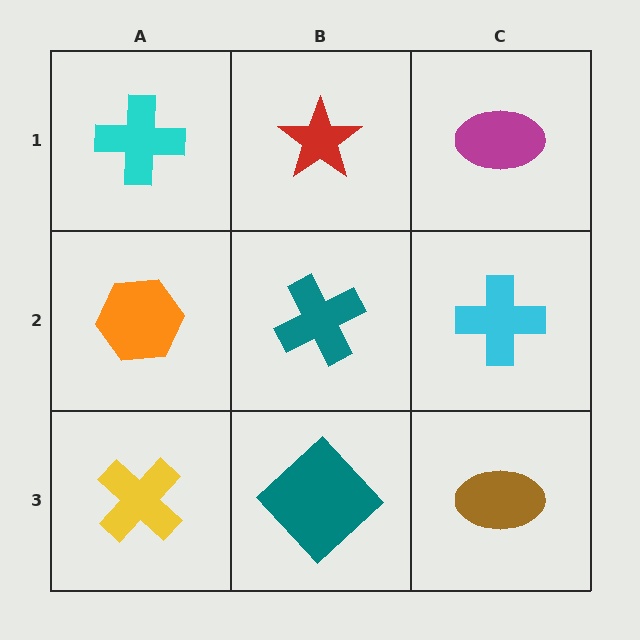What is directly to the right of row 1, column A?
A red star.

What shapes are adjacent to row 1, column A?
An orange hexagon (row 2, column A), a red star (row 1, column B).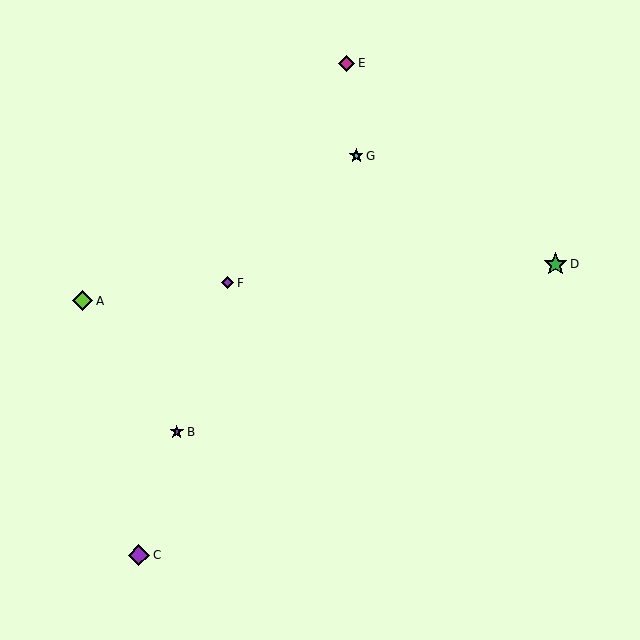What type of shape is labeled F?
Shape F is a purple diamond.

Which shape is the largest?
The green star (labeled D) is the largest.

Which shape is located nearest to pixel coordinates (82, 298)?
The lime diamond (labeled A) at (83, 301) is nearest to that location.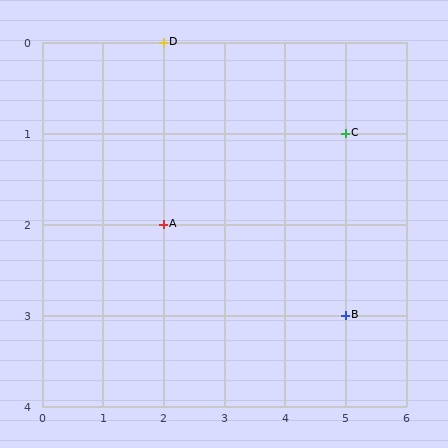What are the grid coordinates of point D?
Point D is at grid coordinates (2, 0).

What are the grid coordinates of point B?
Point B is at grid coordinates (5, 3).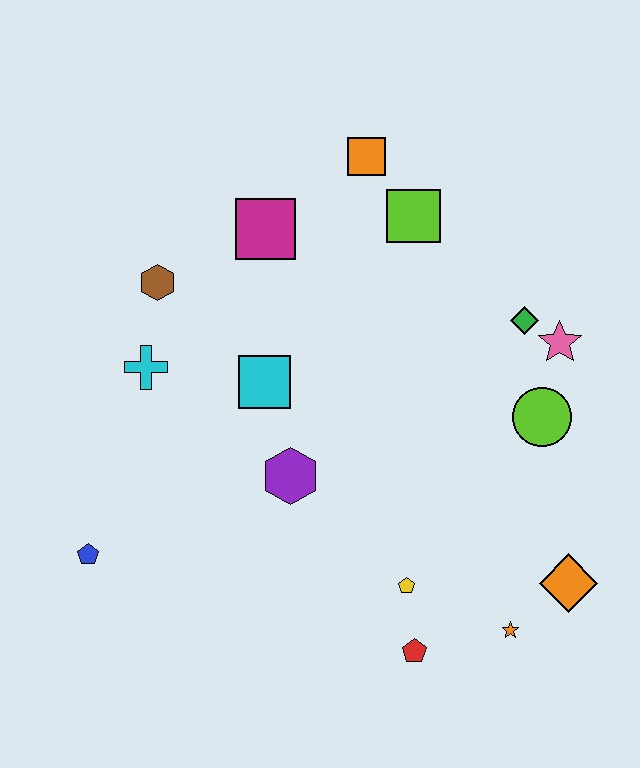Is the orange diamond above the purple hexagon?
No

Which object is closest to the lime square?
The orange square is closest to the lime square.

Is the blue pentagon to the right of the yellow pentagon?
No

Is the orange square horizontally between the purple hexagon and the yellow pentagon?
Yes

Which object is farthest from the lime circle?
The blue pentagon is farthest from the lime circle.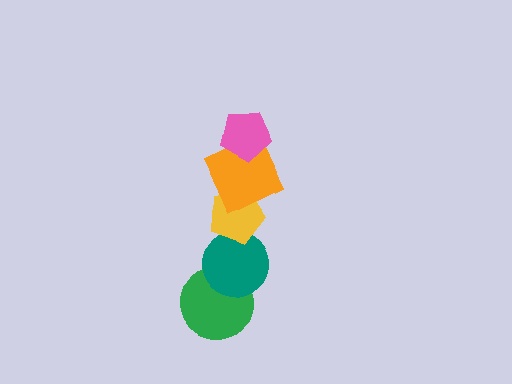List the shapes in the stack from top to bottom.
From top to bottom: the pink pentagon, the orange square, the yellow pentagon, the teal circle, the green circle.